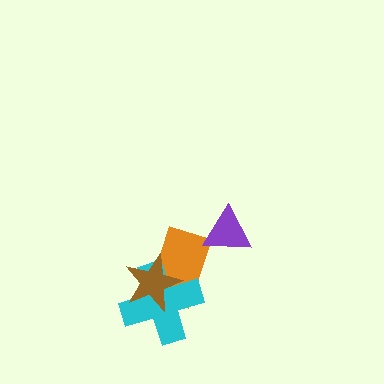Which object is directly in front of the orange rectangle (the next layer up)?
The cyan cross is directly in front of the orange rectangle.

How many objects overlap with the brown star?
2 objects overlap with the brown star.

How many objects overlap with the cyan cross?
2 objects overlap with the cyan cross.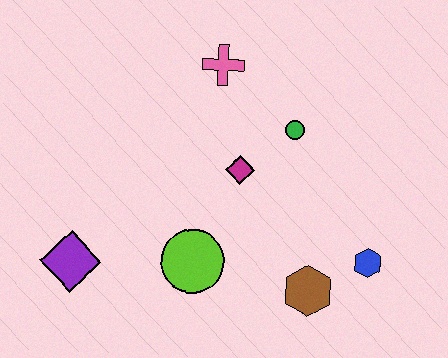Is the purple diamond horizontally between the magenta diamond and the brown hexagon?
No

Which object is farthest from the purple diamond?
The blue hexagon is farthest from the purple diamond.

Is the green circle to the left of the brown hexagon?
Yes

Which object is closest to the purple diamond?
The lime circle is closest to the purple diamond.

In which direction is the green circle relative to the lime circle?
The green circle is above the lime circle.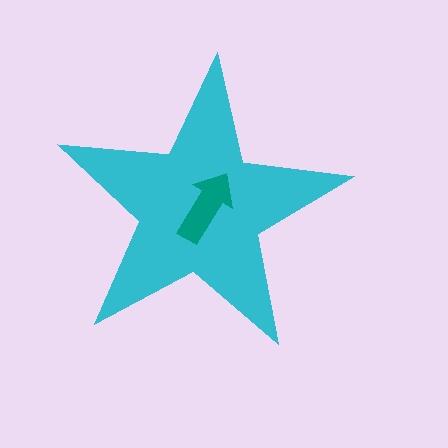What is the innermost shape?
The teal arrow.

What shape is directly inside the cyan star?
The teal arrow.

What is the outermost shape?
The cyan star.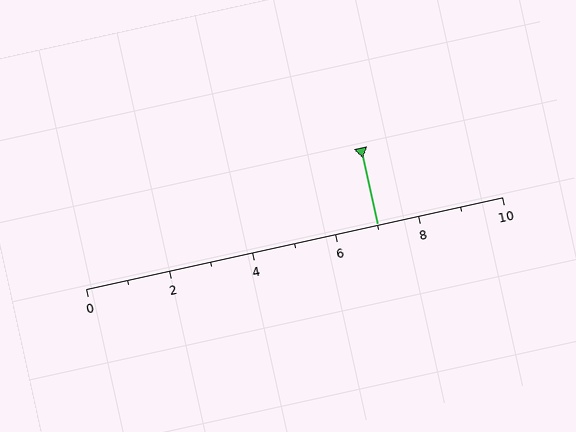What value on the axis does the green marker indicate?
The marker indicates approximately 7.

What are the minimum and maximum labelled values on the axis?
The axis runs from 0 to 10.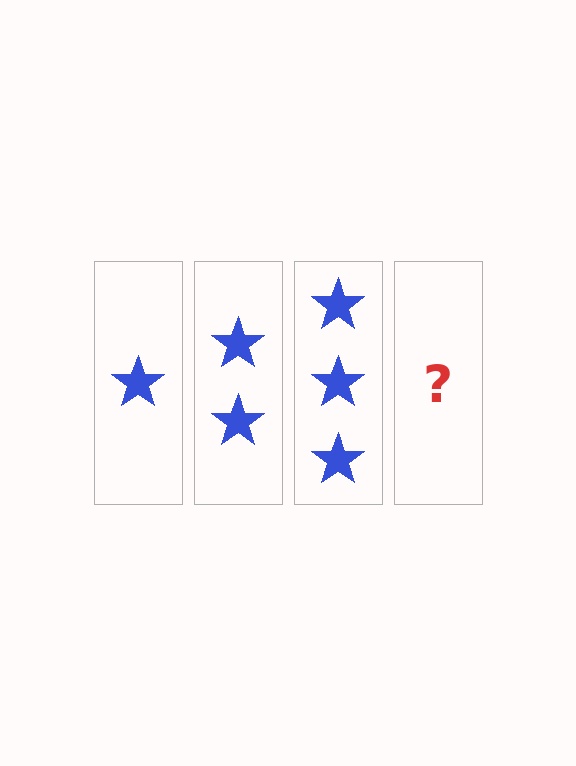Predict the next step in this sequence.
The next step is 4 stars.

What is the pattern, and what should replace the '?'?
The pattern is that each step adds one more star. The '?' should be 4 stars.